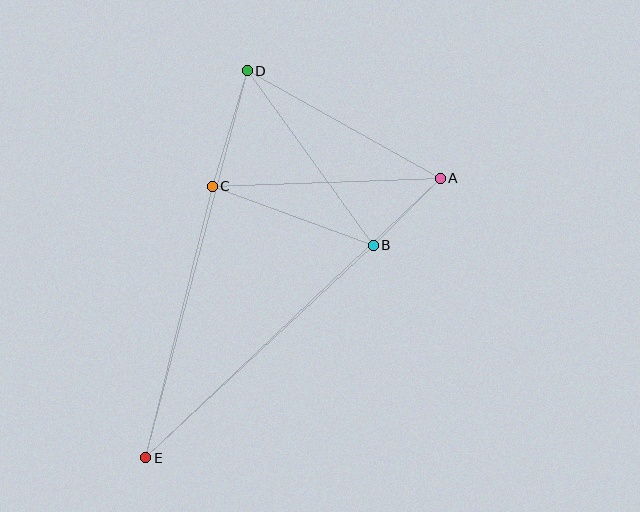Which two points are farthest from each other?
Points A and E are farthest from each other.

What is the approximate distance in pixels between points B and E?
The distance between B and E is approximately 312 pixels.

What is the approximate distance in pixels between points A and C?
The distance between A and C is approximately 228 pixels.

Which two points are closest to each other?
Points A and B are closest to each other.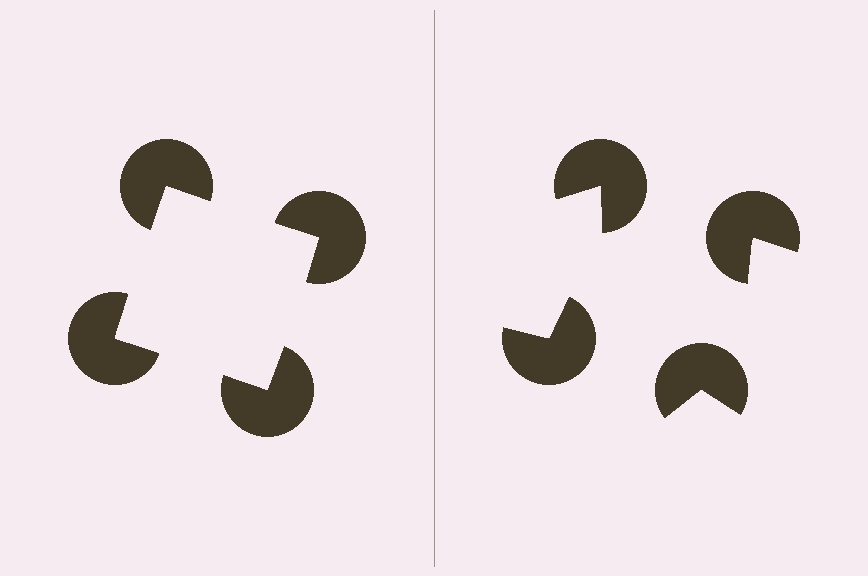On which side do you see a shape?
An illusory square appears on the left side. On the right side the wedge cuts are rotated, so no coherent shape forms.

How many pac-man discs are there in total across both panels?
8 — 4 on each side.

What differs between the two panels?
The pac-man discs are positioned identically on both sides; only the wedge orientations differ. On the left they align to a square; on the right they are misaligned.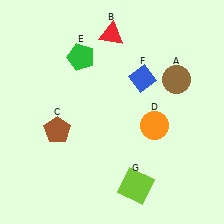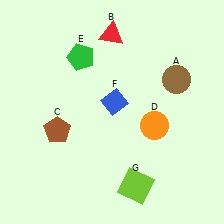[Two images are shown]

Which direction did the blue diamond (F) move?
The blue diamond (F) moved left.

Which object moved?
The blue diamond (F) moved left.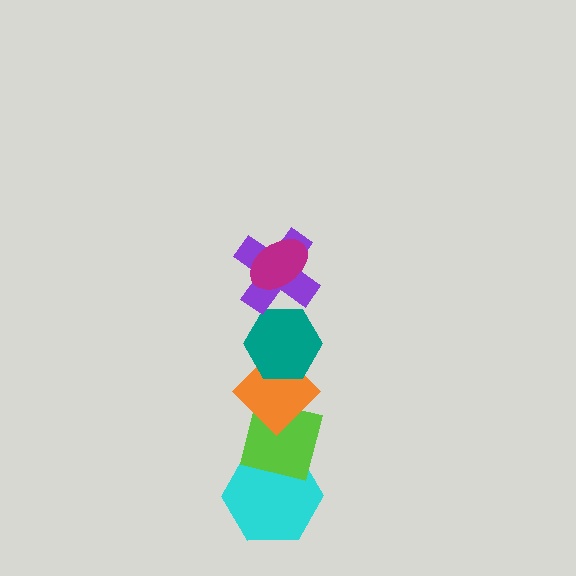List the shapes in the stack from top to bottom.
From top to bottom: the magenta ellipse, the purple cross, the teal hexagon, the orange diamond, the lime square, the cyan hexagon.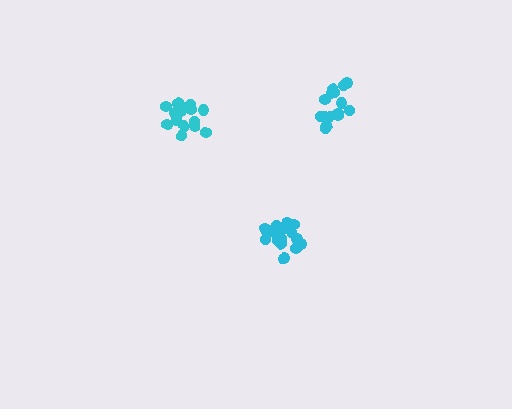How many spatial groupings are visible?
There are 3 spatial groupings.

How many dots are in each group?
Group 1: 17 dots, Group 2: 15 dots, Group 3: 17 dots (49 total).